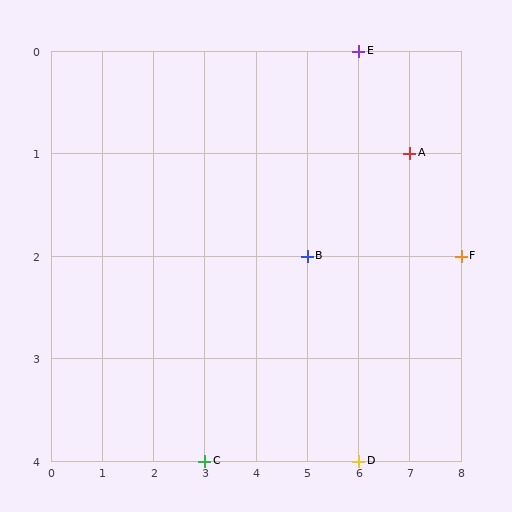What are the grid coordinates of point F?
Point F is at grid coordinates (8, 2).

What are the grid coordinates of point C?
Point C is at grid coordinates (3, 4).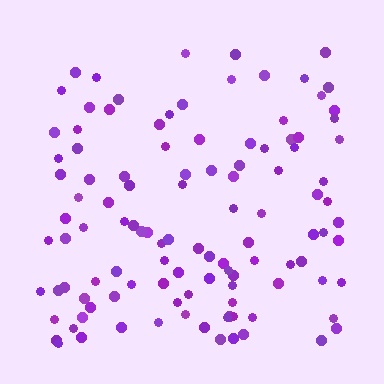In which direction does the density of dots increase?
From top to bottom, with the bottom side densest.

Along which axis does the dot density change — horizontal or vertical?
Vertical.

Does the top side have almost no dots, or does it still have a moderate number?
Still a moderate number, just noticeably fewer than the bottom.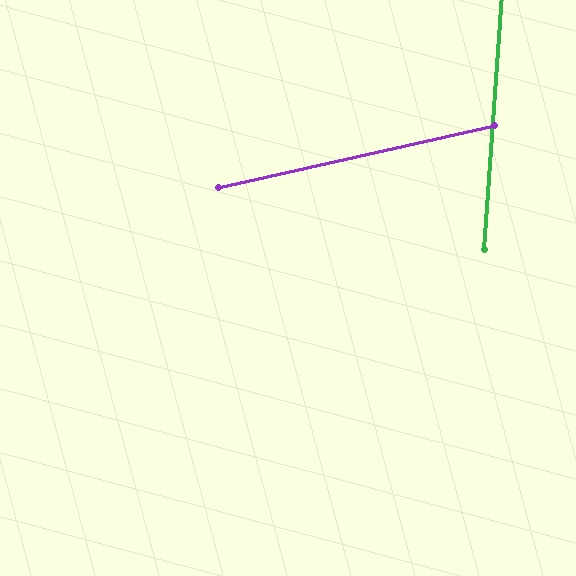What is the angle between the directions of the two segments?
Approximately 73 degrees.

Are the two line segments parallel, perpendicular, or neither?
Neither parallel nor perpendicular — they differ by about 73°.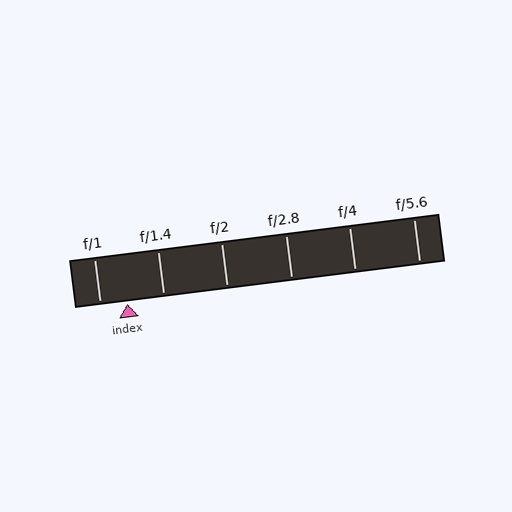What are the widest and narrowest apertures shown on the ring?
The widest aperture shown is f/1 and the narrowest is f/5.6.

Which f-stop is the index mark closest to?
The index mark is closest to f/1.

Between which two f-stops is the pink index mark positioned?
The index mark is between f/1 and f/1.4.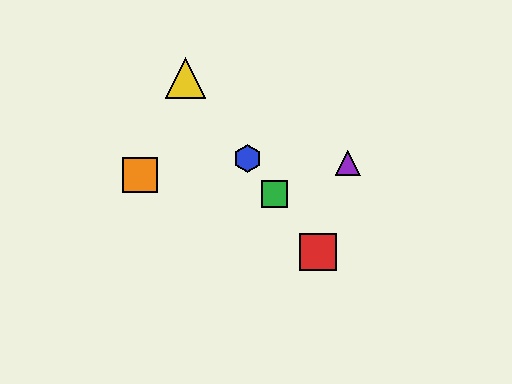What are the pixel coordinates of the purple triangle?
The purple triangle is at (348, 163).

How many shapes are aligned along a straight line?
4 shapes (the red square, the blue hexagon, the green square, the yellow triangle) are aligned along a straight line.